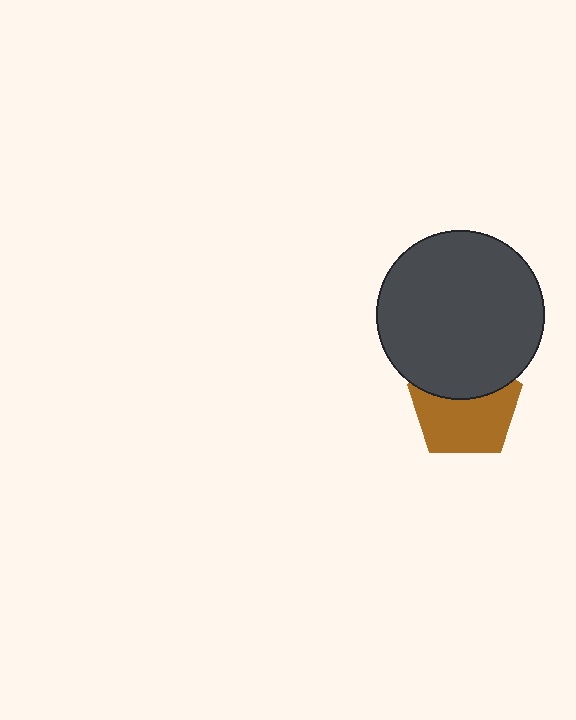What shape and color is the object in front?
The object in front is a dark gray circle.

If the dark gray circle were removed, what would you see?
You would see the complete brown pentagon.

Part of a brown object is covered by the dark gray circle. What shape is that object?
It is a pentagon.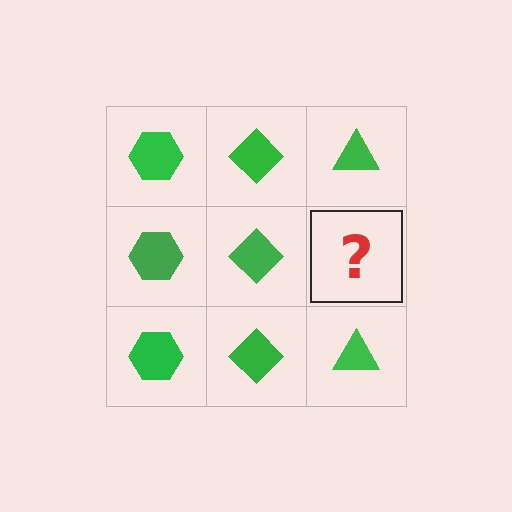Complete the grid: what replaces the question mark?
The question mark should be replaced with a green triangle.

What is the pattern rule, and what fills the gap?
The rule is that each column has a consistent shape. The gap should be filled with a green triangle.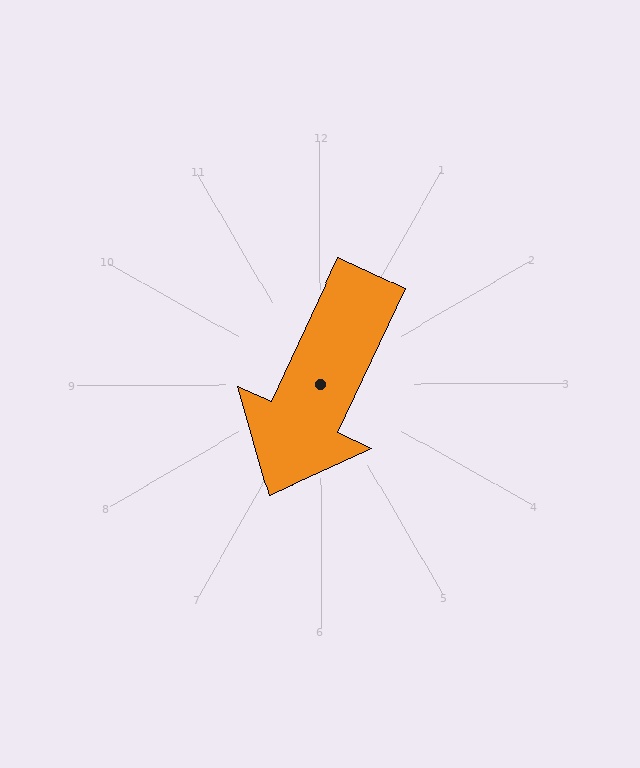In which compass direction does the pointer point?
Southwest.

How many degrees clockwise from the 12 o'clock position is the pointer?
Approximately 205 degrees.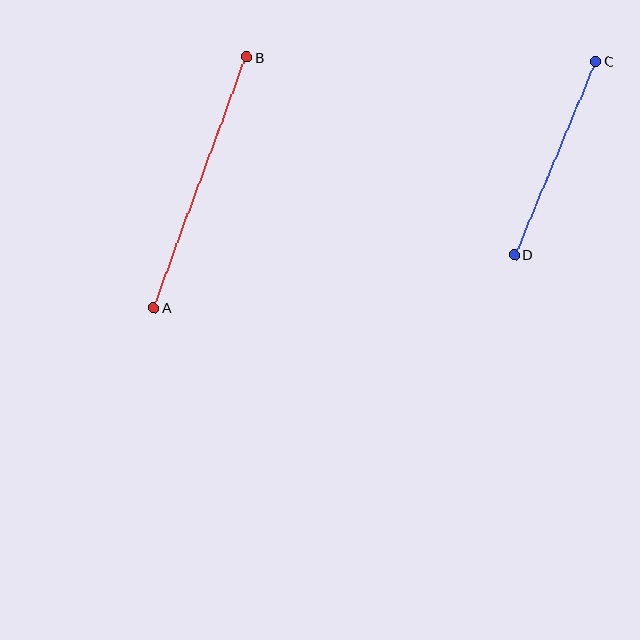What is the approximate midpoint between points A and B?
The midpoint is at approximately (200, 183) pixels.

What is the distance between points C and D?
The distance is approximately 210 pixels.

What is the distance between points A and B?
The distance is approximately 267 pixels.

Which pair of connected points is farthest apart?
Points A and B are farthest apart.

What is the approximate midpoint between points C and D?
The midpoint is at approximately (555, 158) pixels.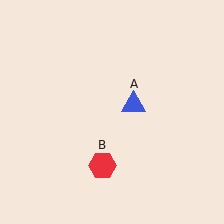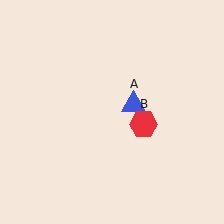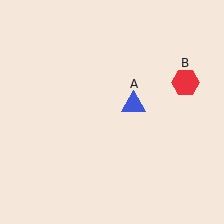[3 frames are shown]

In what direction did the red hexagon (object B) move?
The red hexagon (object B) moved up and to the right.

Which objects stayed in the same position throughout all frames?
Blue triangle (object A) remained stationary.